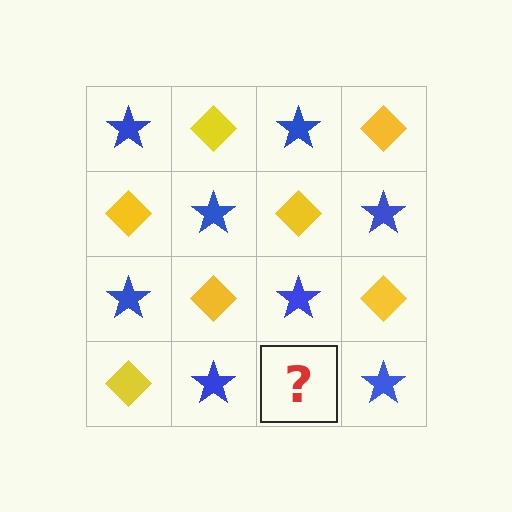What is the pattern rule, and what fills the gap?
The rule is that it alternates blue star and yellow diamond in a checkerboard pattern. The gap should be filled with a yellow diamond.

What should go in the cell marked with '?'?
The missing cell should contain a yellow diamond.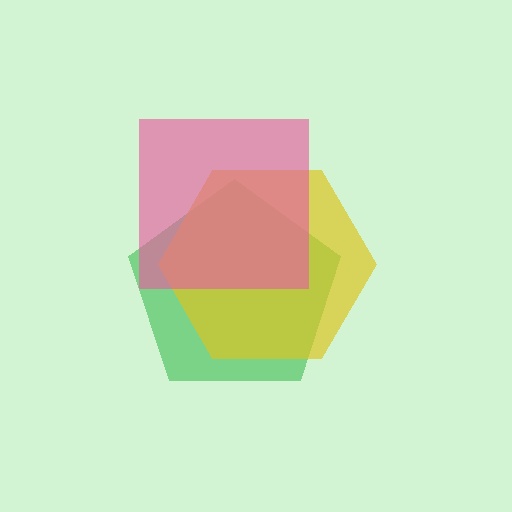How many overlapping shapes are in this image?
There are 3 overlapping shapes in the image.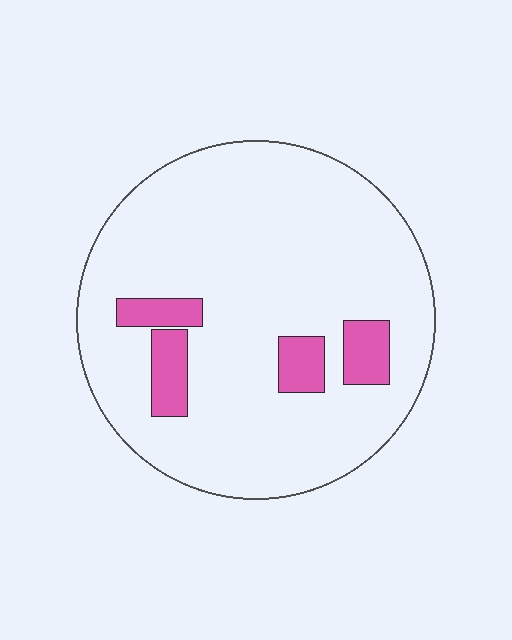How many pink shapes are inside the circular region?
4.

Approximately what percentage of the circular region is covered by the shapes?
Approximately 10%.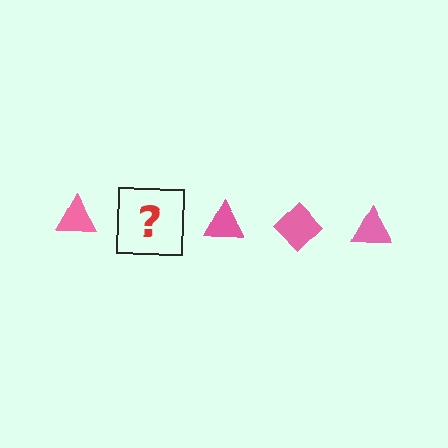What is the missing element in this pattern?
The missing element is a pink diamond.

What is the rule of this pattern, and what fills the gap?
The rule is that the pattern cycles through triangle, diamond shapes in pink. The gap should be filled with a pink diamond.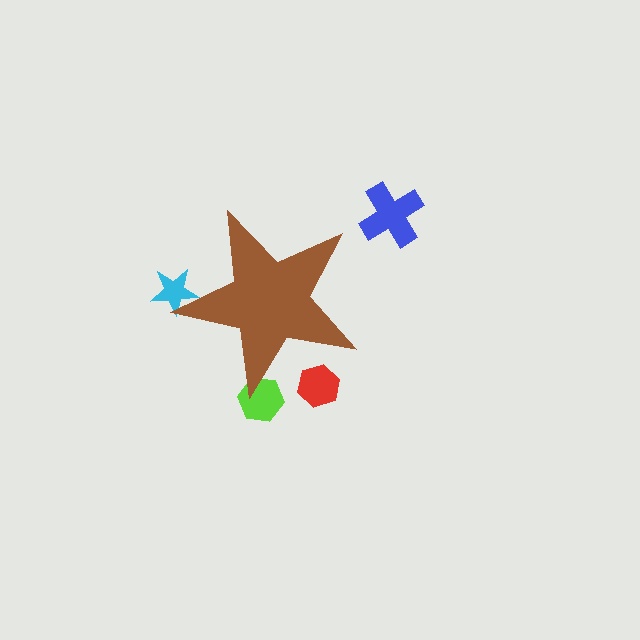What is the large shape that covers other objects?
A brown star.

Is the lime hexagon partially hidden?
Yes, the lime hexagon is partially hidden behind the brown star.